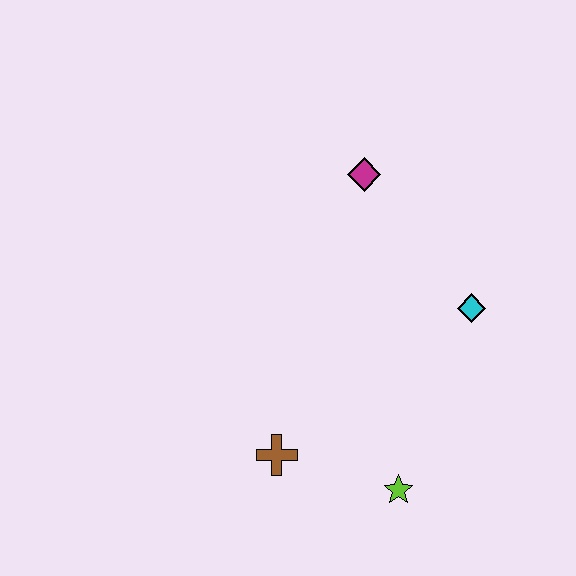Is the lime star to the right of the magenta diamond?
Yes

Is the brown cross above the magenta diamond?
No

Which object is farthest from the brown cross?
The magenta diamond is farthest from the brown cross.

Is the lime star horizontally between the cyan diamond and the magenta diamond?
Yes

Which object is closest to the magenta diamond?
The cyan diamond is closest to the magenta diamond.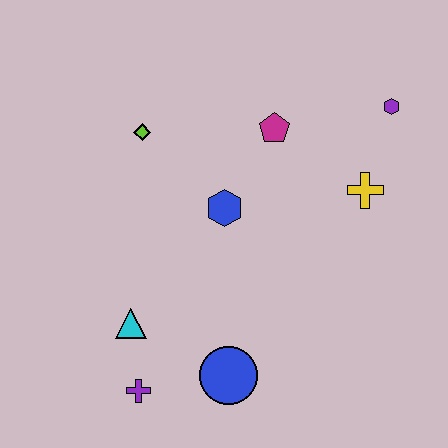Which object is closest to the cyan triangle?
The purple cross is closest to the cyan triangle.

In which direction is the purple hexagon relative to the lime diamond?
The purple hexagon is to the right of the lime diamond.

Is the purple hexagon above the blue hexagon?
Yes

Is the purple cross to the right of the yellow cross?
No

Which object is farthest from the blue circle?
The purple hexagon is farthest from the blue circle.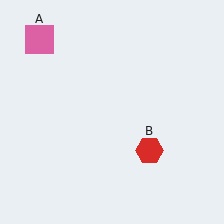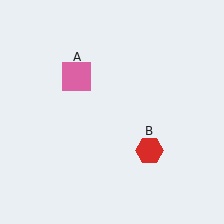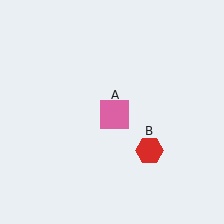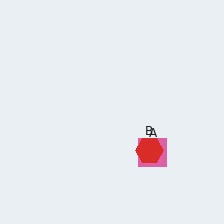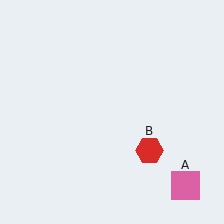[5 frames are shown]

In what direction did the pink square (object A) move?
The pink square (object A) moved down and to the right.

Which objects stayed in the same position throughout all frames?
Red hexagon (object B) remained stationary.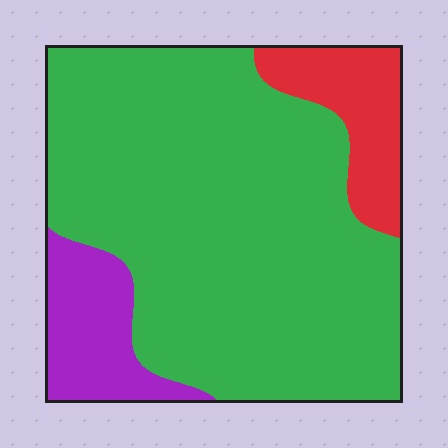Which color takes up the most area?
Green, at roughly 75%.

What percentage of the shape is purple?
Purple covers around 10% of the shape.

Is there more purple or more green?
Green.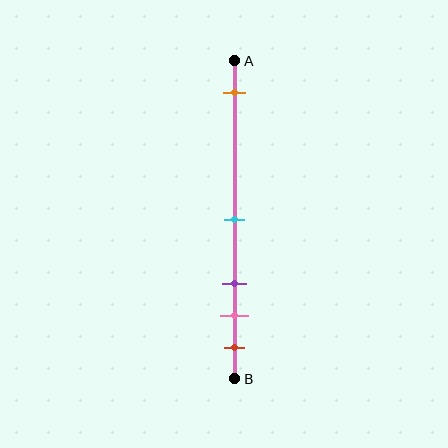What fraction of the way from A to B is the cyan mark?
The cyan mark is approximately 50% (0.5) of the way from A to B.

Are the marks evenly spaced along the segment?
No, the marks are not evenly spaced.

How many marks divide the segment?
There are 5 marks dividing the segment.